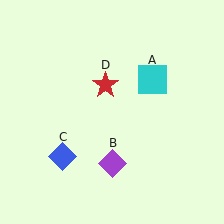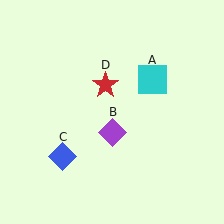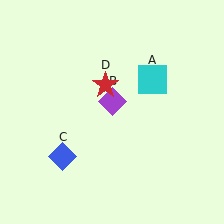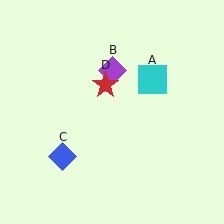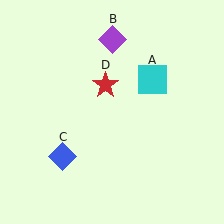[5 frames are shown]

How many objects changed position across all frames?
1 object changed position: purple diamond (object B).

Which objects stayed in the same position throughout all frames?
Cyan square (object A) and blue diamond (object C) and red star (object D) remained stationary.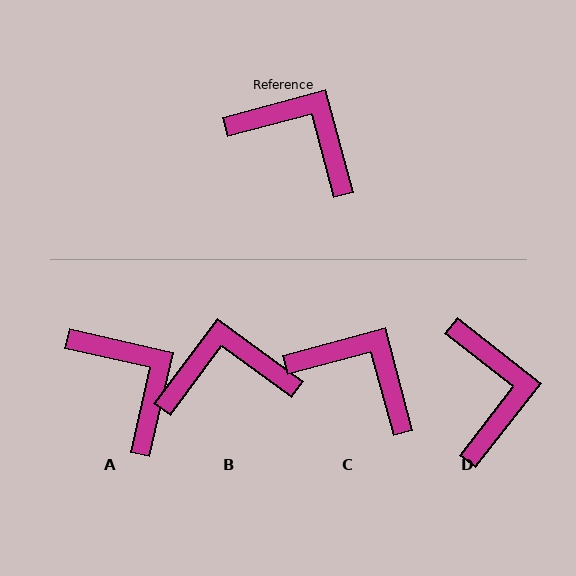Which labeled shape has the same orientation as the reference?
C.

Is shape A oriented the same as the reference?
No, it is off by about 28 degrees.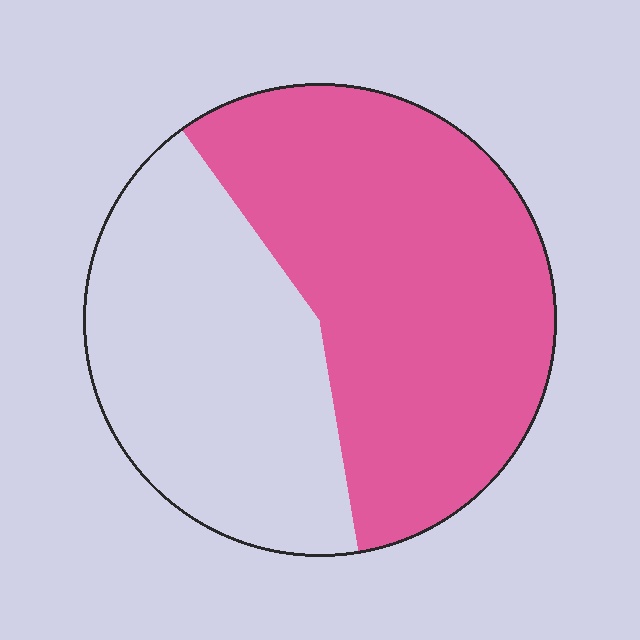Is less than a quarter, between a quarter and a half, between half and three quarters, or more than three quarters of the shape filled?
Between half and three quarters.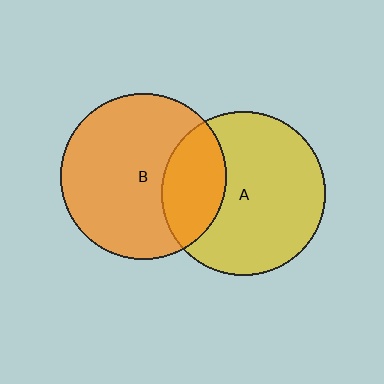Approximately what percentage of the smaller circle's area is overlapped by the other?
Approximately 25%.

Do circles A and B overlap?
Yes.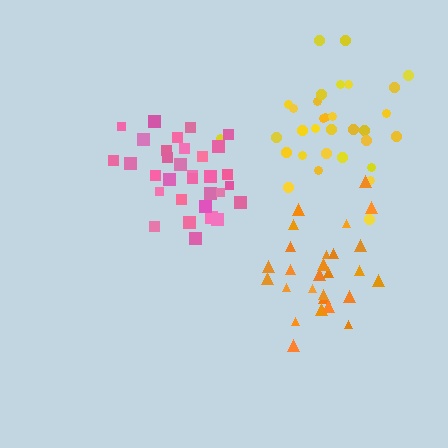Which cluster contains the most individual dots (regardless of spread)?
Pink (33).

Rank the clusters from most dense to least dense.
pink, yellow, orange.